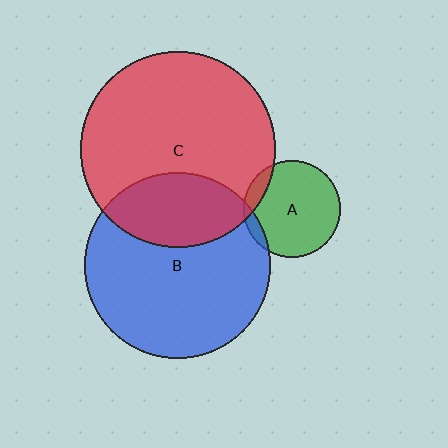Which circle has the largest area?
Circle C (red).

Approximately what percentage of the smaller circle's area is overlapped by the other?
Approximately 10%.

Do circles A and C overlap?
Yes.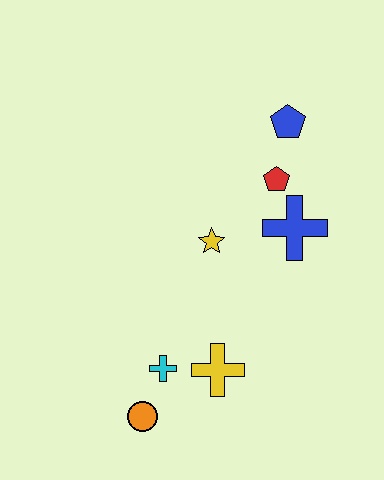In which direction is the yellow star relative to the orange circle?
The yellow star is above the orange circle.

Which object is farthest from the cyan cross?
The blue pentagon is farthest from the cyan cross.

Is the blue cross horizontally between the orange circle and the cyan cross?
No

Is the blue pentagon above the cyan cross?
Yes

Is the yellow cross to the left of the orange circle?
No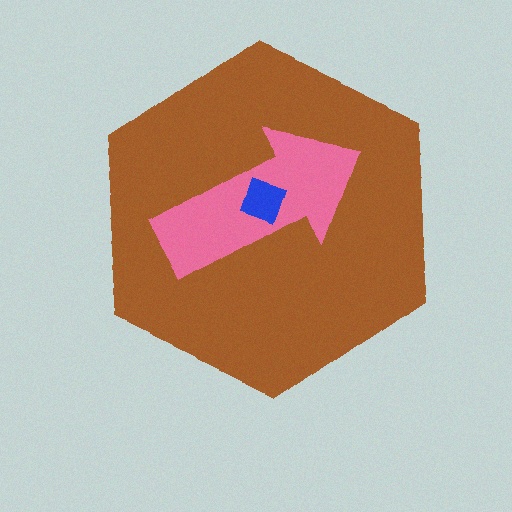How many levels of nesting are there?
3.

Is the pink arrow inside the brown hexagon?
Yes.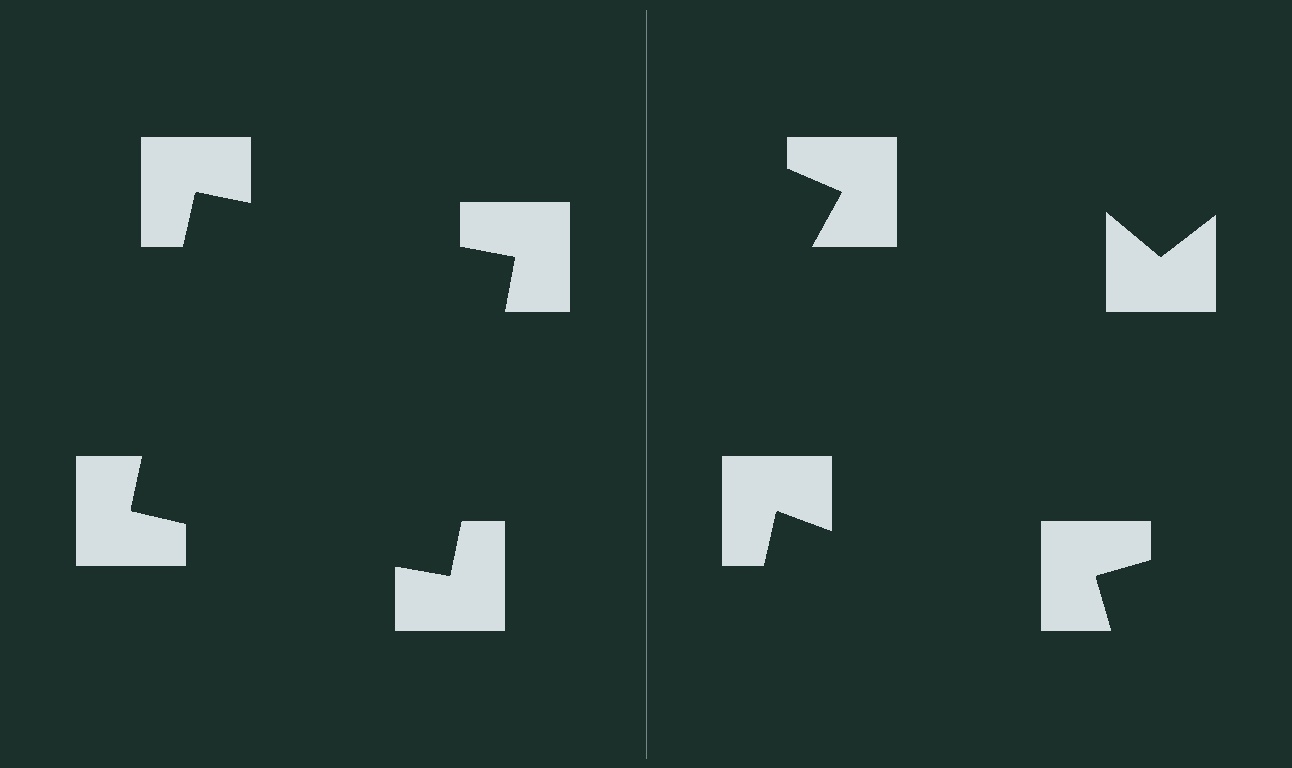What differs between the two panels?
The notched squares are positioned identically on both sides; only the wedge orientations differ. On the left they align to a square; on the right they are misaligned.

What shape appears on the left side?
An illusory square.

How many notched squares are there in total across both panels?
8 — 4 on each side.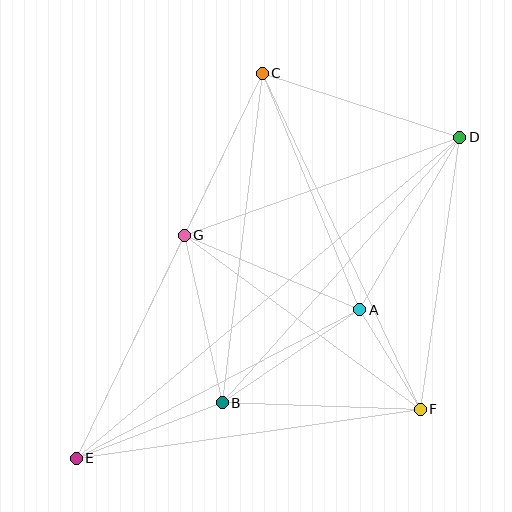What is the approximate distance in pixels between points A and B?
The distance between A and B is approximately 166 pixels.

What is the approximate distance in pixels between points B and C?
The distance between B and C is approximately 332 pixels.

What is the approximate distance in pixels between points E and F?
The distance between E and F is approximately 347 pixels.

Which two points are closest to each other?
Points A and F are closest to each other.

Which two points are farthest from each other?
Points D and E are farthest from each other.